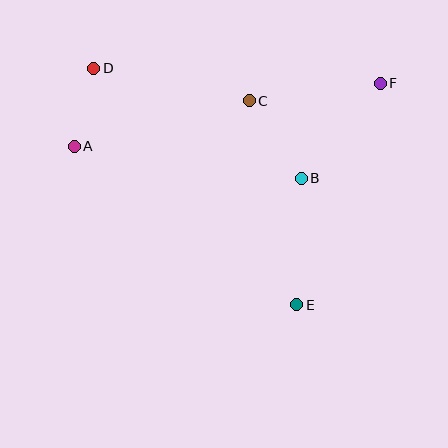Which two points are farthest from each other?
Points A and F are farthest from each other.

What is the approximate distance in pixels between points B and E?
The distance between B and E is approximately 127 pixels.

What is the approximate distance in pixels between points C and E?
The distance between C and E is approximately 209 pixels.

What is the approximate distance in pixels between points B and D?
The distance between B and D is approximately 235 pixels.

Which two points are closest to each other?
Points A and D are closest to each other.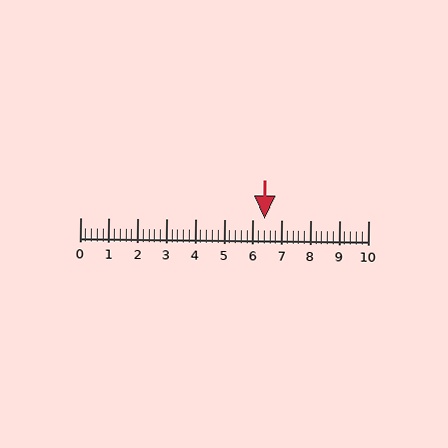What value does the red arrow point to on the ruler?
The red arrow points to approximately 6.4.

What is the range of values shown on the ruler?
The ruler shows values from 0 to 10.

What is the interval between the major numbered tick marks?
The major tick marks are spaced 1 units apart.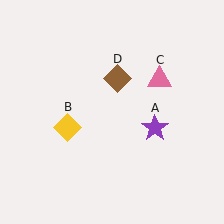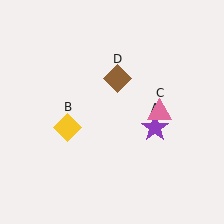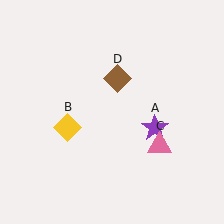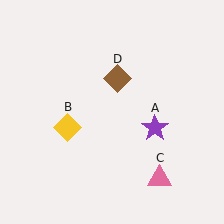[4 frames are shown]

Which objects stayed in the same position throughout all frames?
Purple star (object A) and yellow diamond (object B) and brown diamond (object D) remained stationary.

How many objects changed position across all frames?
1 object changed position: pink triangle (object C).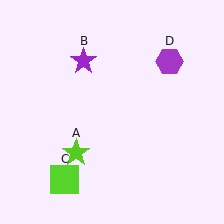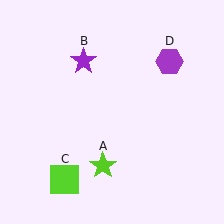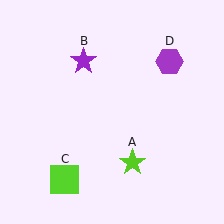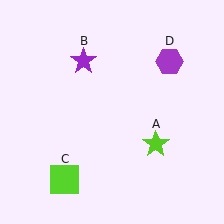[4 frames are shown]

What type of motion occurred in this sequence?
The lime star (object A) rotated counterclockwise around the center of the scene.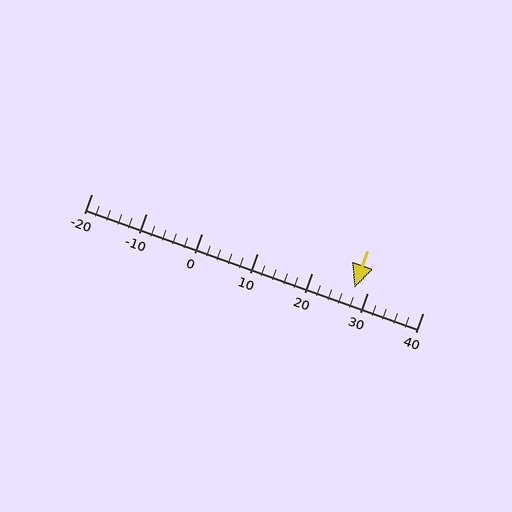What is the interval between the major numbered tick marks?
The major tick marks are spaced 10 units apart.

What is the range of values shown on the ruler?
The ruler shows values from -20 to 40.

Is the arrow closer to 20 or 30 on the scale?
The arrow is closer to 30.